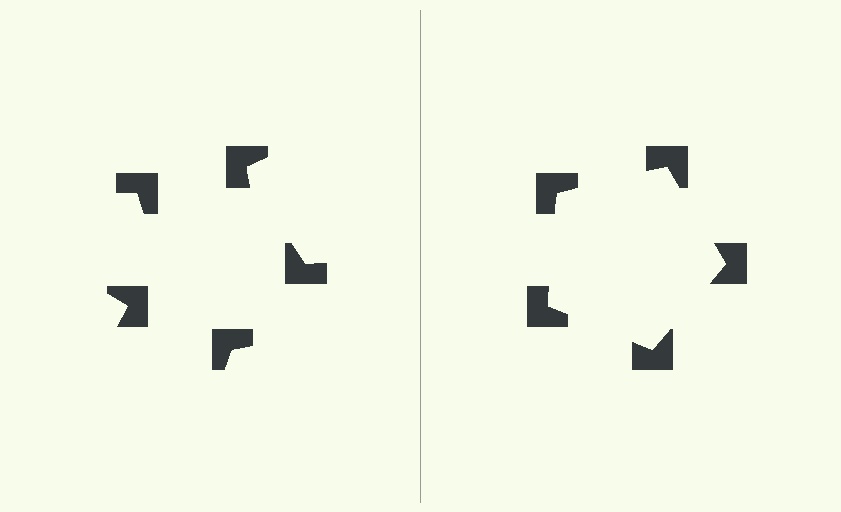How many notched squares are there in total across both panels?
10 — 5 on each side.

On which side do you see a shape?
An illusory pentagon appears on the right side. On the left side the wedge cuts are rotated, so no coherent shape forms.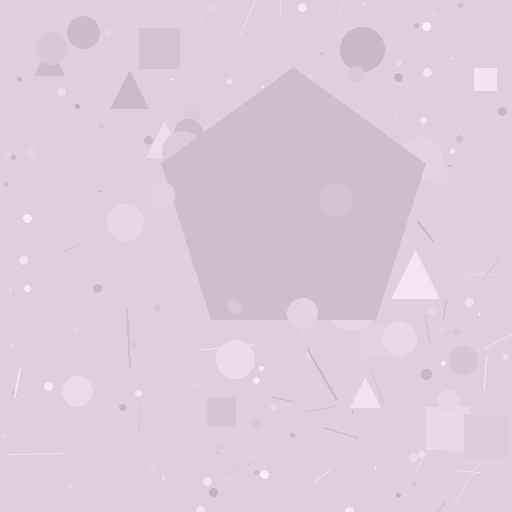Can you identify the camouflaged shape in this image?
The camouflaged shape is a pentagon.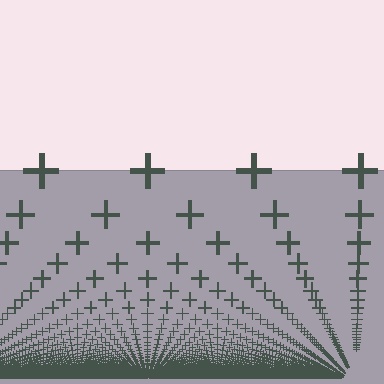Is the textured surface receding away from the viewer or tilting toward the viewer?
The surface appears to tilt toward the viewer. Texture elements get larger and sparser toward the top.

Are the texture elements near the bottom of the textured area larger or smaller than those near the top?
Smaller. The gradient is inverted — elements near the bottom are smaller and denser.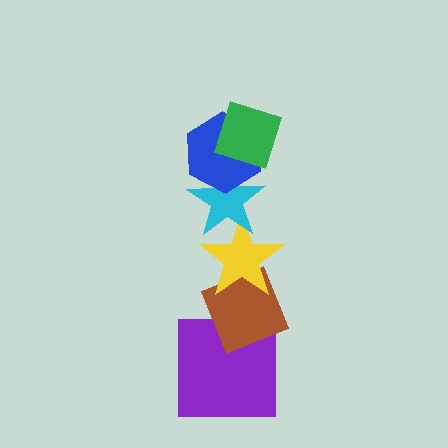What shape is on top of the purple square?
The brown diamond is on top of the purple square.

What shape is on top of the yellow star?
The cyan star is on top of the yellow star.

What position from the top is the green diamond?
The green diamond is 1st from the top.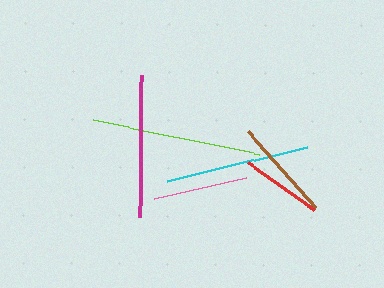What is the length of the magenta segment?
The magenta segment is approximately 142 pixels long.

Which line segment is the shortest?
The red line is the shortest at approximately 81 pixels.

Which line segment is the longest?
The lime line is the longest at approximately 169 pixels.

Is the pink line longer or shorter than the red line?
The pink line is longer than the red line.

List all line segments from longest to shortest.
From longest to shortest: lime, cyan, magenta, brown, pink, red.